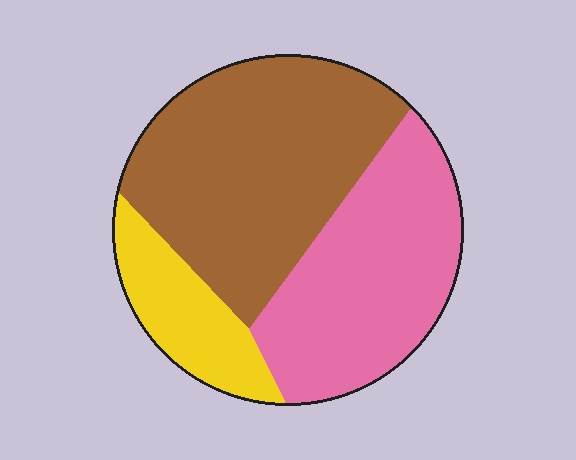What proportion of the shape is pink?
Pink takes up about three eighths (3/8) of the shape.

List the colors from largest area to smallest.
From largest to smallest: brown, pink, yellow.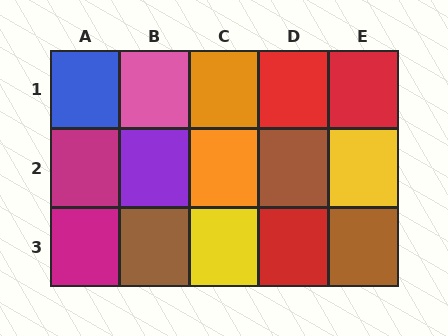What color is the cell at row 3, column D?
Red.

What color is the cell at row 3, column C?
Yellow.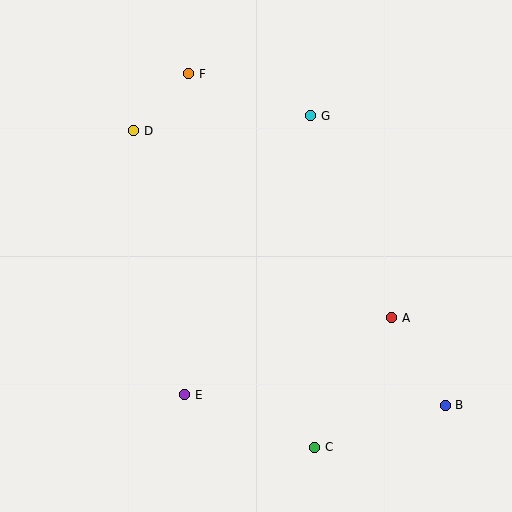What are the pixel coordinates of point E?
Point E is at (185, 395).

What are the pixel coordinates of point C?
Point C is at (315, 447).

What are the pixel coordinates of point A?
Point A is at (392, 318).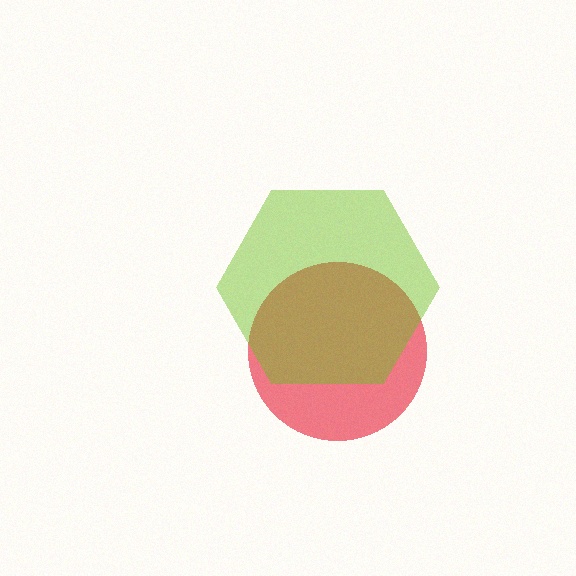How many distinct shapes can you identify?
There are 2 distinct shapes: a red circle, a lime hexagon.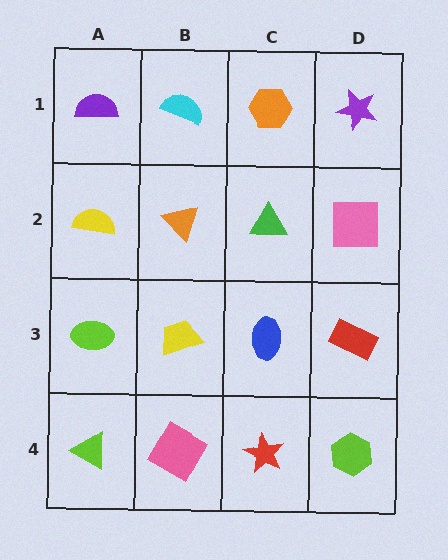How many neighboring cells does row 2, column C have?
4.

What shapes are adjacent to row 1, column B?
An orange triangle (row 2, column B), a purple semicircle (row 1, column A), an orange hexagon (row 1, column C).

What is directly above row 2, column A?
A purple semicircle.